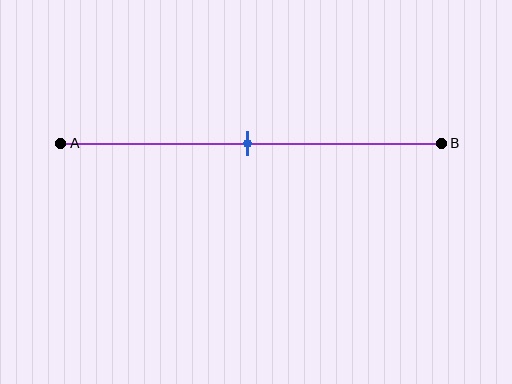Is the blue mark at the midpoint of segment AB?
Yes, the mark is approximately at the midpoint.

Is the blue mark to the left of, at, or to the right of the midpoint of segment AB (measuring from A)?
The blue mark is approximately at the midpoint of segment AB.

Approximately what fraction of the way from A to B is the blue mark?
The blue mark is approximately 50% of the way from A to B.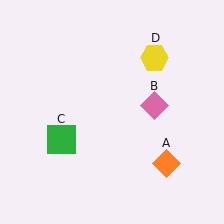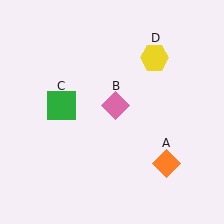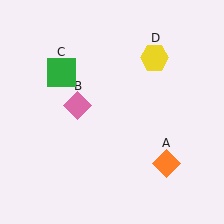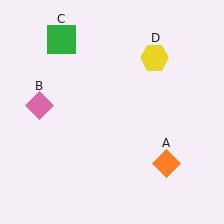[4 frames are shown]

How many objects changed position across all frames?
2 objects changed position: pink diamond (object B), green square (object C).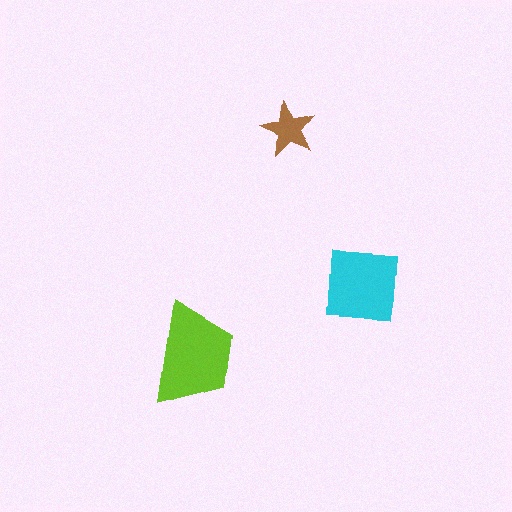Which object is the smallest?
The brown star.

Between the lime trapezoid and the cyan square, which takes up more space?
The lime trapezoid.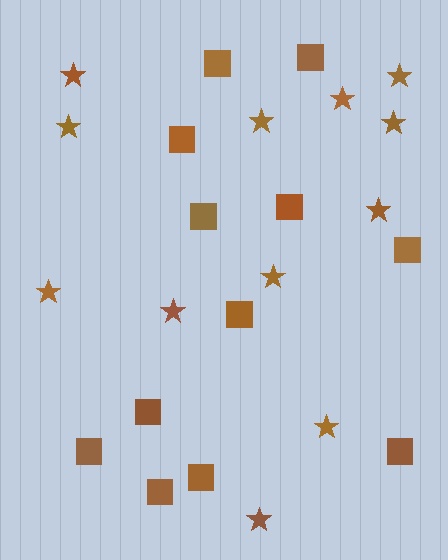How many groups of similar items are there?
There are 2 groups: one group of squares (12) and one group of stars (12).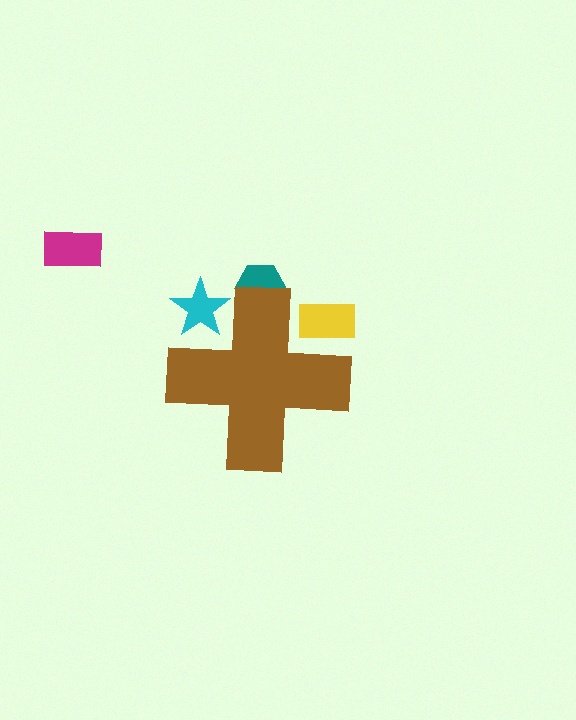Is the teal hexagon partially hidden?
Yes, the teal hexagon is partially hidden behind the brown cross.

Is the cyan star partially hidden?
Yes, the cyan star is partially hidden behind the brown cross.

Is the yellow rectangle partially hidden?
Yes, the yellow rectangle is partially hidden behind the brown cross.